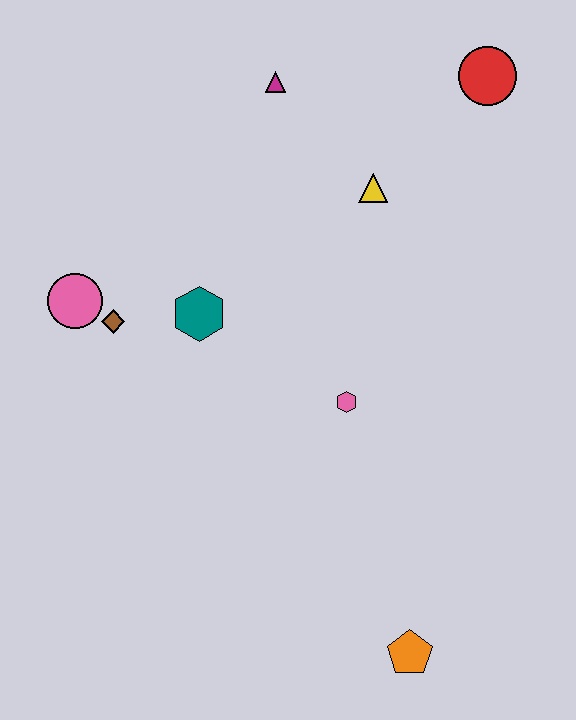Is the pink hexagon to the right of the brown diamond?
Yes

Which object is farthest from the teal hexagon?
The orange pentagon is farthest from the teal hexagon.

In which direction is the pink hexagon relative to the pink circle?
The pink hexagon is to the right of the pink circle.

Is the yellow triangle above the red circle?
No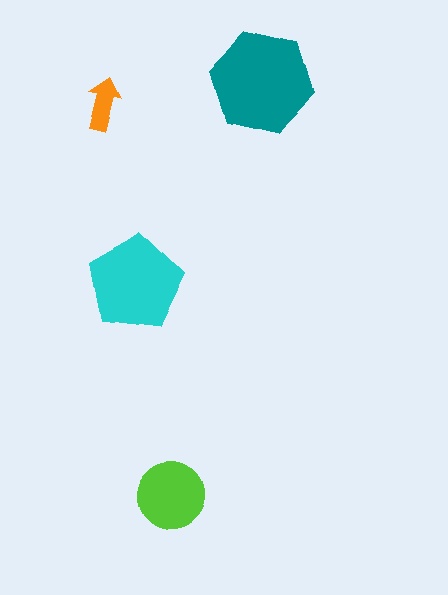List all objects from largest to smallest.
The teal hexagon, the cyan pentagon, the lime circle, the orange arrow.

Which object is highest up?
The teal hexagon is topmost.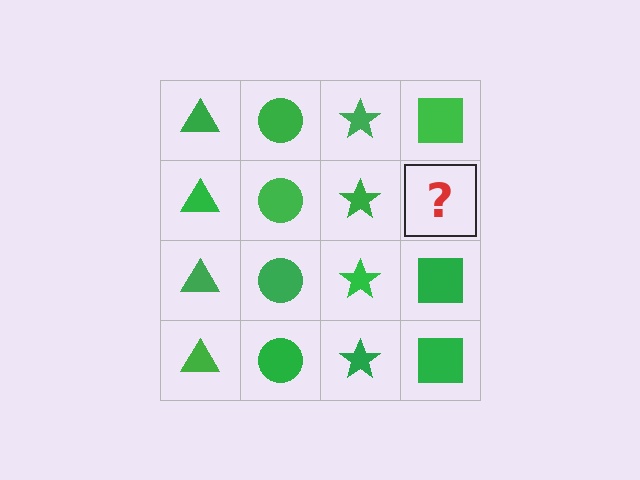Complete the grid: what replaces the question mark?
The question mark should be replaced with a green square.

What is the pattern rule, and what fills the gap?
The rule is that each column has a consistent shape. The gap should be filled with a green square.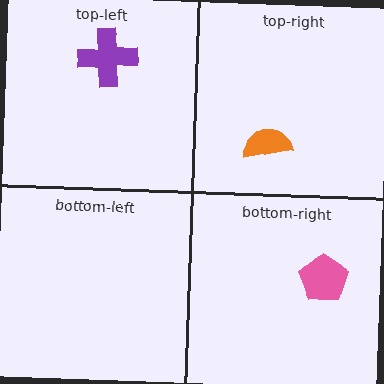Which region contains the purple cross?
The top-left region.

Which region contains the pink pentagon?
The bottom-right region.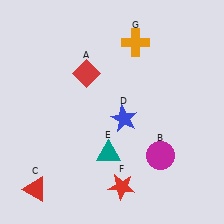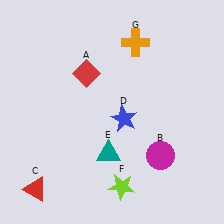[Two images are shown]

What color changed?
The star (F) changed from red in Image 1 to lime in Image 2.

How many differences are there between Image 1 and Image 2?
There is 1 difference between the two images.